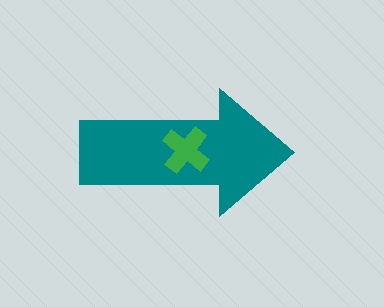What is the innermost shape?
The green cross.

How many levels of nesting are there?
2.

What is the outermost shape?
The teal arrow.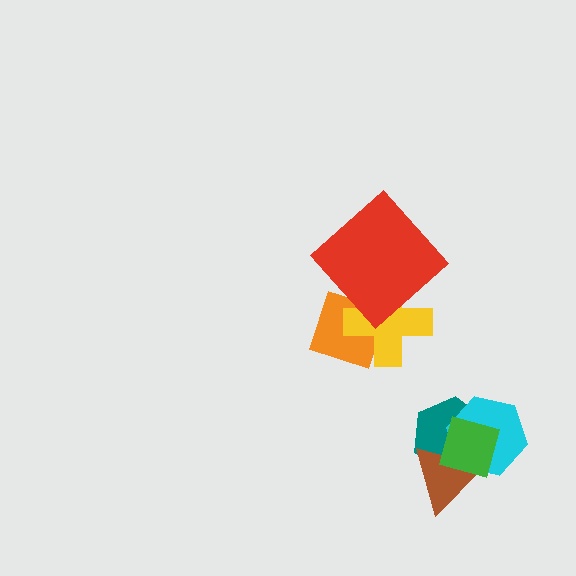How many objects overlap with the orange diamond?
2 objects overlap with the orange diamond.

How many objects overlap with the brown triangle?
3 objects overlap with the brown triangle.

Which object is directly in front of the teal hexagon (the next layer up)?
The cyan hexagon is directly in front of the teal hexagon.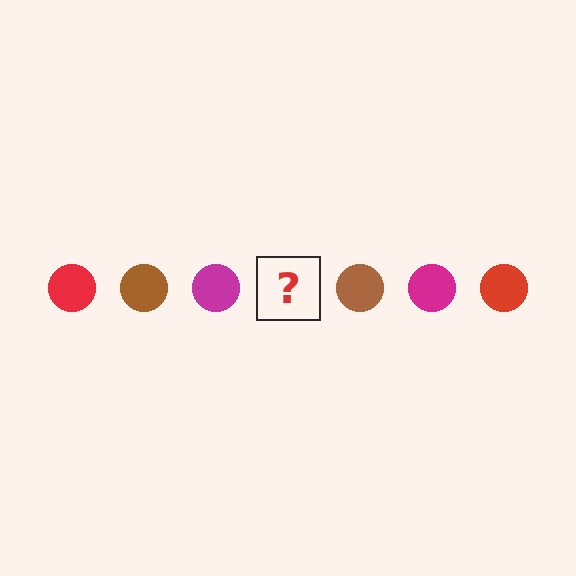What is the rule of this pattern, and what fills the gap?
The rule is that the pattern cycles through red, brown, magenta circles. The gap should be filled with a red circle.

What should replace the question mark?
The question mark should be replaced with a red circle.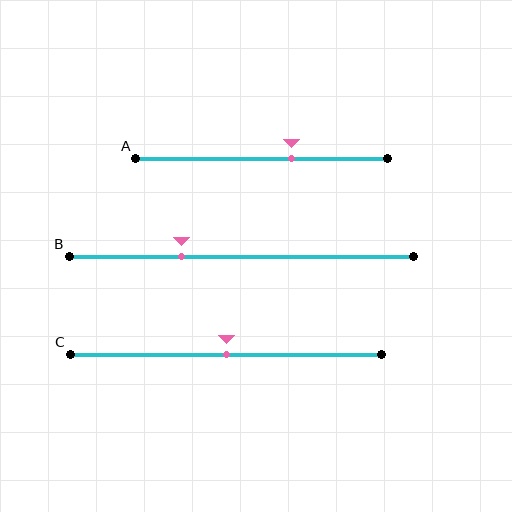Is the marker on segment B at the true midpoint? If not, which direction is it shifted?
No, the marker on segment B is shifted to the left by about 18% of the segment length.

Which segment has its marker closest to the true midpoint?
Segment C has its marker closest to the true midpoint.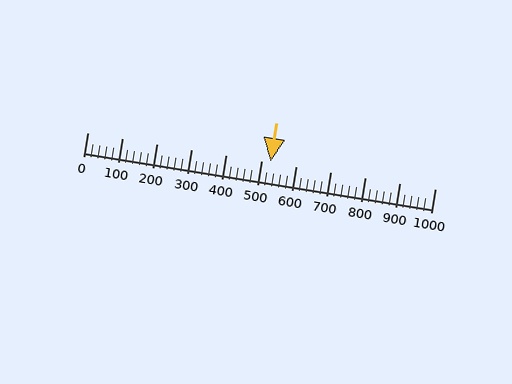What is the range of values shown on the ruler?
The ruler shows values from 0 to 1000.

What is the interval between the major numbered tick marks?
The major tick marks are spaced 100 units apart.